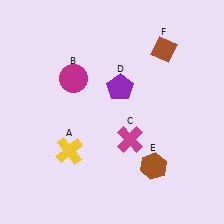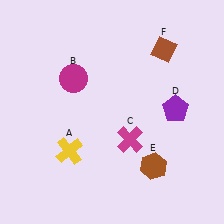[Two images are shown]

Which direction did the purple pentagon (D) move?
The purple pentagon (D) moved right.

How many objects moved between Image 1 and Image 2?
1 object moved between the two images.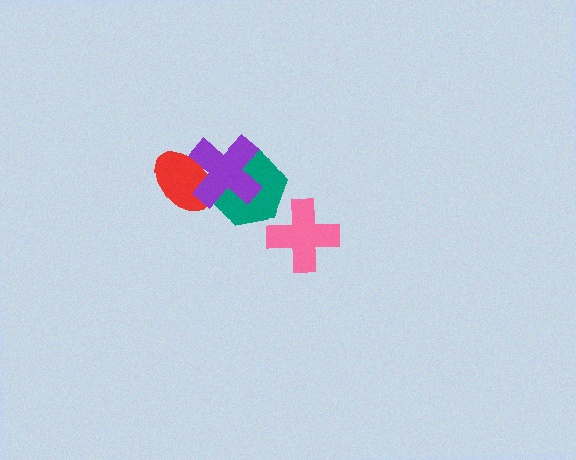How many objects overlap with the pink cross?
0 objects overlap with the pink cross.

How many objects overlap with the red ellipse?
2 objects overlap with the red ellipse.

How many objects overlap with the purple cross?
2 objects overlap with the purple cross.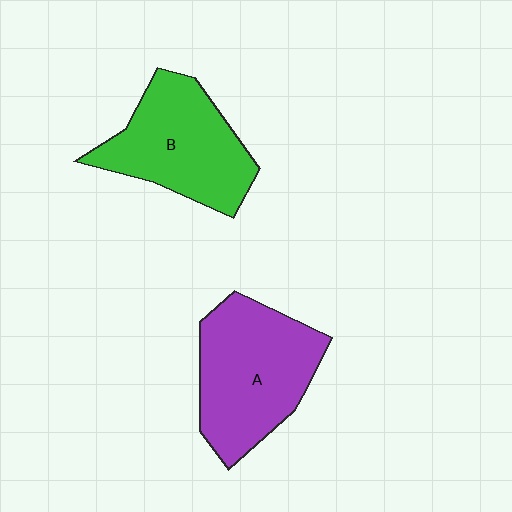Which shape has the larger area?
Shape A (purple).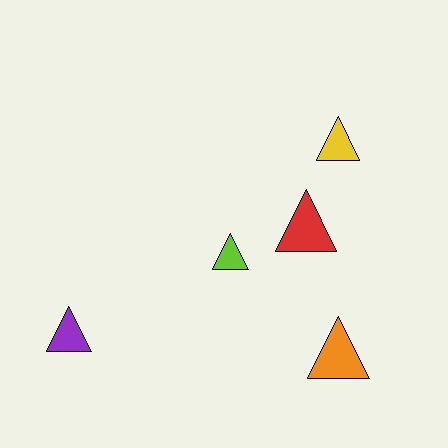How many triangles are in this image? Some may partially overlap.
There are 5 triangles.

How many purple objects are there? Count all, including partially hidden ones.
There is 1 purple object.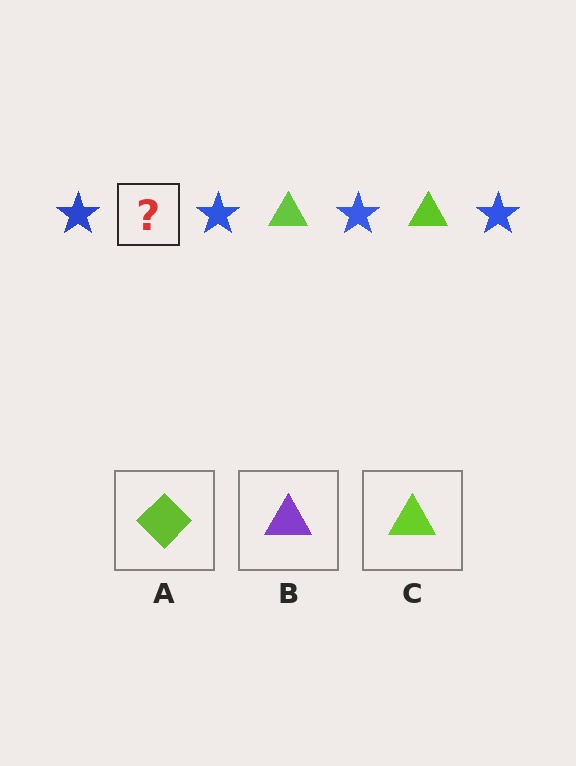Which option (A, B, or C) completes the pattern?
C.